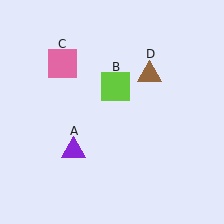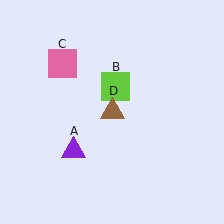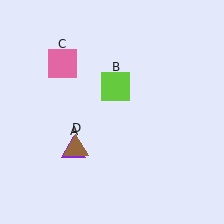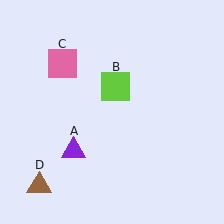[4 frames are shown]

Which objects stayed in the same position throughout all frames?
Purple triangle (object A) and lime square (object B) and pink square (object C) remained stationary.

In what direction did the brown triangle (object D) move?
The brown triangle (object D) moved down and to the left.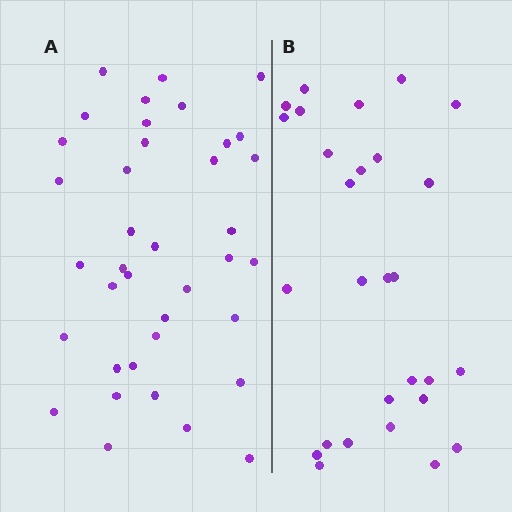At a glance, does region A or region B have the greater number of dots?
Region A (the left region) has more dots.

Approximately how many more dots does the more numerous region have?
Region A has roughly 10 or so more dots than region B.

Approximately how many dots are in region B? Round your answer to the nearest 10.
About 30 dots. (The exact count is 28, which rounds to 30.)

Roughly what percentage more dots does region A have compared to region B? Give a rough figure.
About 35% more.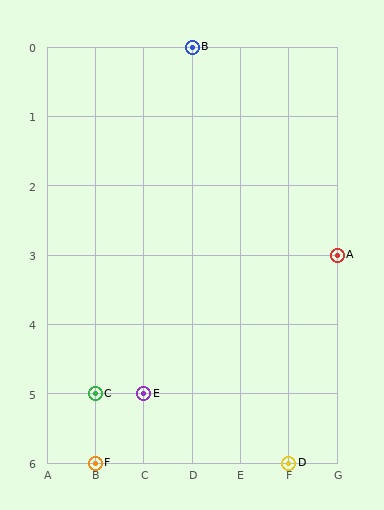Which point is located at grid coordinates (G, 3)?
Point A is at (G, 3).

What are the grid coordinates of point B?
Point B is at grid coordinates (D, 0).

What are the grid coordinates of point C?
Point C is at grid coordinates (B, 5).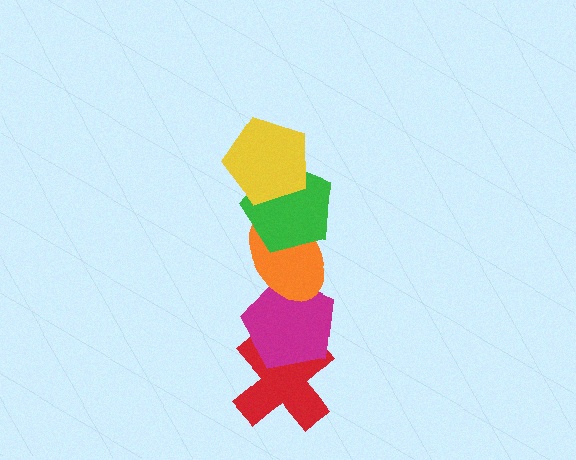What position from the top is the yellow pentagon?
The yellow pentagon is 1st from the top.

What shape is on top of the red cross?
The magenta pentagon is on top of the red cross.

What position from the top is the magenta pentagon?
The magenta pentagon is 4th from the top.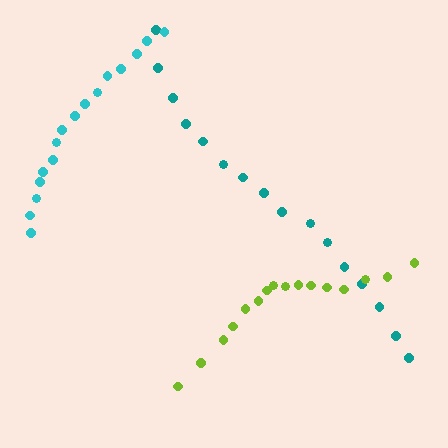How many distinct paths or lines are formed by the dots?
There are 3 distinct paths.